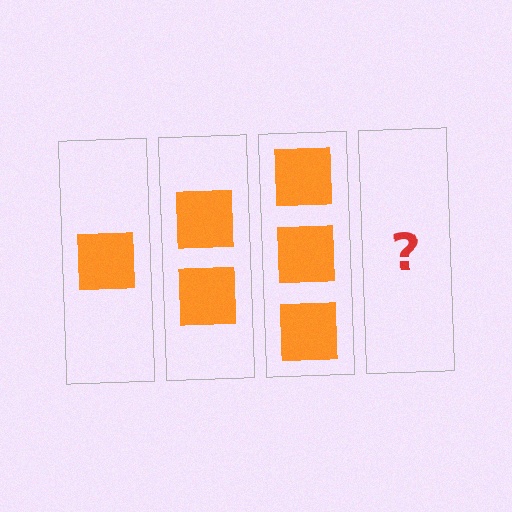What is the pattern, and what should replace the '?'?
The pattern is that each step adds one more square. The '?' should be 4 squares.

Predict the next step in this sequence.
The next step is 4 squares.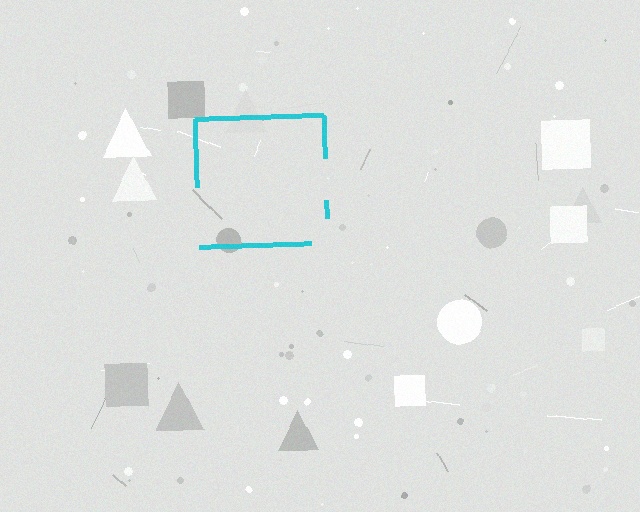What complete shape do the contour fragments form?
The contour fragments form a square.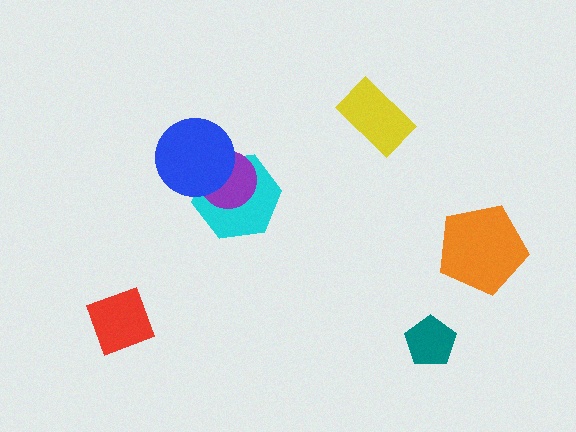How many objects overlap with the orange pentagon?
0 objects overlap with the orange pentagon.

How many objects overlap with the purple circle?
2 objects overlap with the purple circle.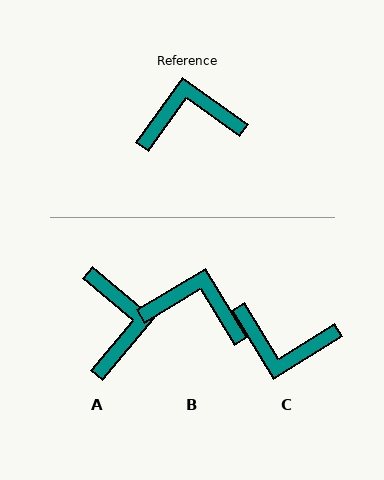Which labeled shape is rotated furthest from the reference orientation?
C, about 158 degrees away.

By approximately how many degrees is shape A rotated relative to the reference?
Approximately 94 degrees clockwise.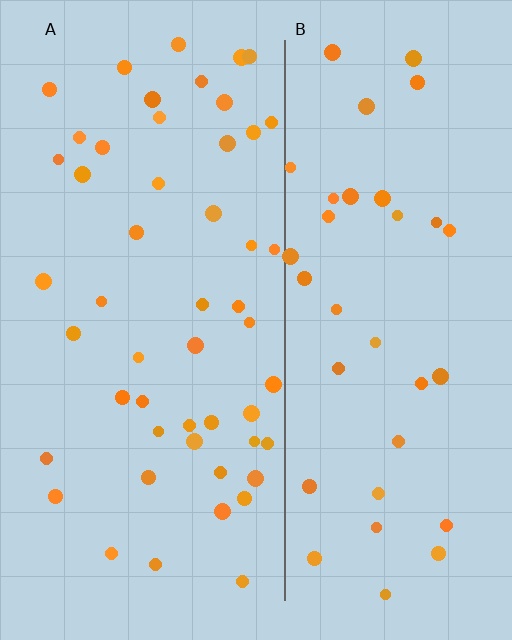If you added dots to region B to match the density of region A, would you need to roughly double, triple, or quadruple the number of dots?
Approximately double.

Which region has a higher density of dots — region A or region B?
A (the left).